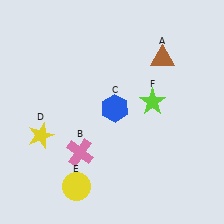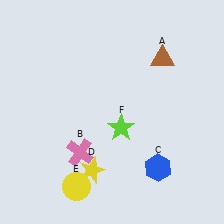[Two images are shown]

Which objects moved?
The objects that moved are: the blue hexagon (C), the yellow star (D), the lime star (F).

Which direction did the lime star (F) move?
The lime star (F) moved left.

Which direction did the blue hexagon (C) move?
The blue hexagon (C) moved down.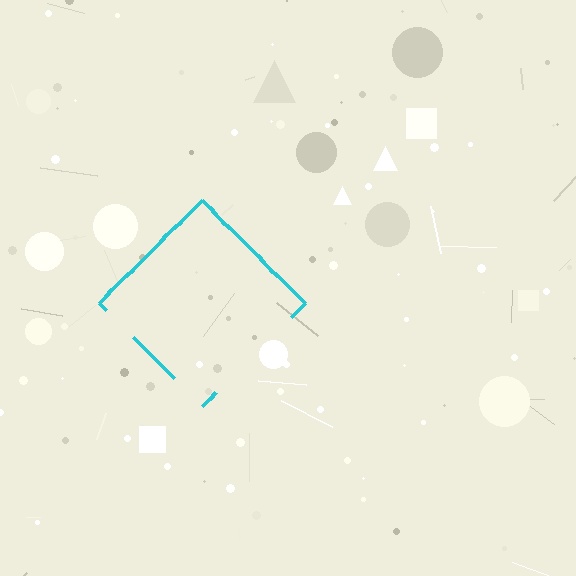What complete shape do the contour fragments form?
The contour fragments form a diamond.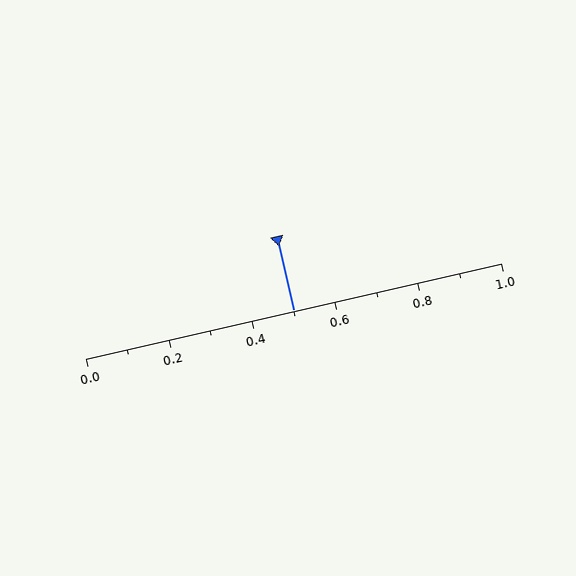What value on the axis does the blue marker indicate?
The marker indicates approximately 0.5.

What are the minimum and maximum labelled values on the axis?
The axis runs from 0.0 to 1.0.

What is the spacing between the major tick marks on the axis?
The major ticks are spaced 0.2 apart.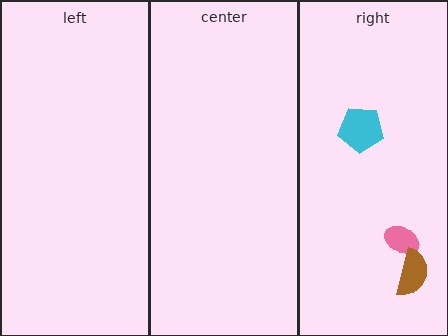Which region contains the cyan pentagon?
The right region.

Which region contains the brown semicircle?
The right region.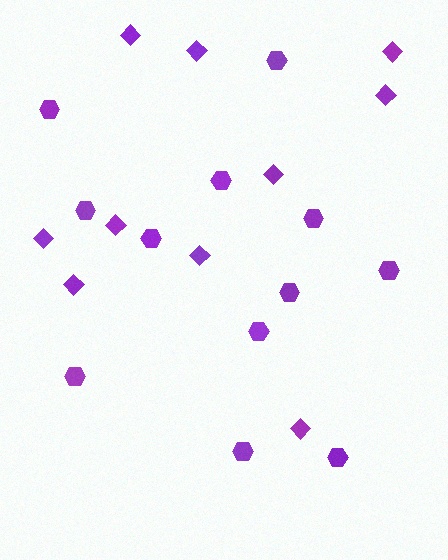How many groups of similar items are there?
There are 2 groups: one group of diamonds (10) and one group of hexagons (12).